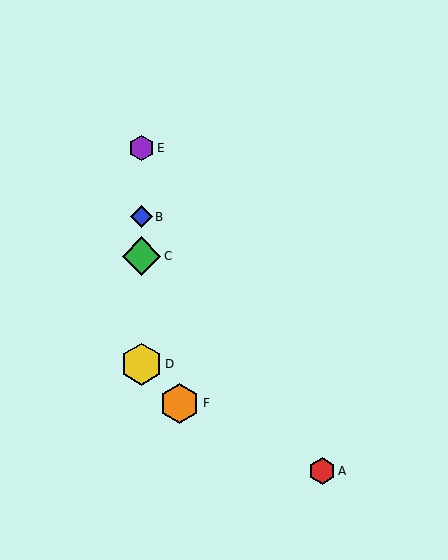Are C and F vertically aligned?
No, C is at x≈141 and F is at x≈179.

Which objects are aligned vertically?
Objects B, C, D, E are aligned vertically.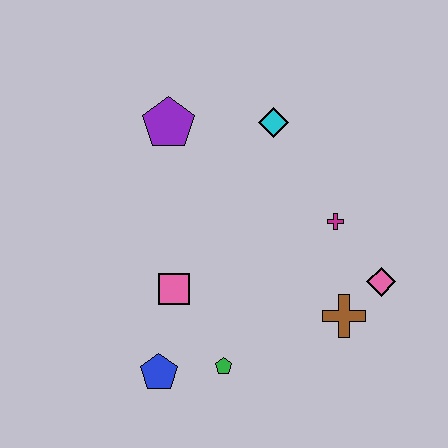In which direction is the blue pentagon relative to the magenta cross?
The blue pentagon is to the left of the magenta cross.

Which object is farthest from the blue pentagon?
The cyan diamond is farthest from the blue pentagon.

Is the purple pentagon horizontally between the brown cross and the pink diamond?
No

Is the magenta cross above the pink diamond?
Yes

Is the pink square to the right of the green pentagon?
No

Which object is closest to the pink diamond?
The brown cross is closest to the pink diamond.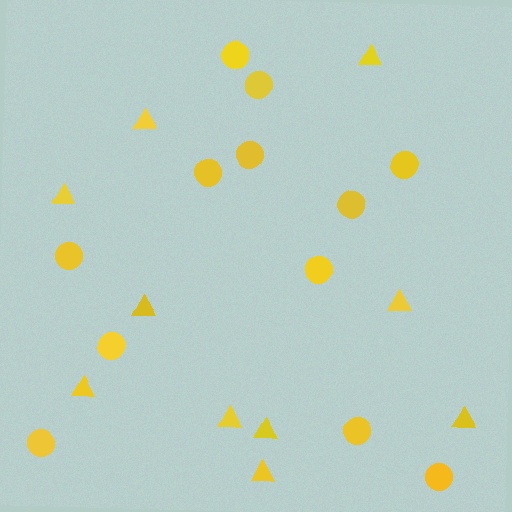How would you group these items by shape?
There are 2 groups: one group of circles (12) and one group of triangles (10).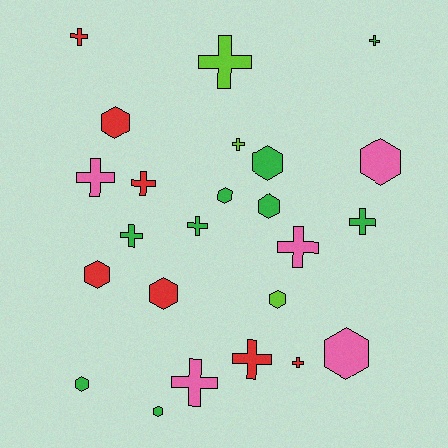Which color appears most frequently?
Green, with 9 objects.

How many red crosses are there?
There are 4 red crosses.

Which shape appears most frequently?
Cross, with 13 objects.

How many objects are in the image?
There are 24 objects.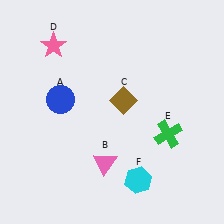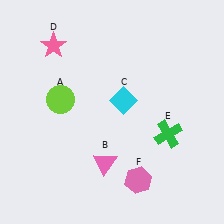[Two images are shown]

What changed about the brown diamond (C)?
In Image 1, C is brown. In Image 2, it changed to cyan.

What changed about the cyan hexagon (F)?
In Image 1, F is cyan. In Image 2, it changed to pink.